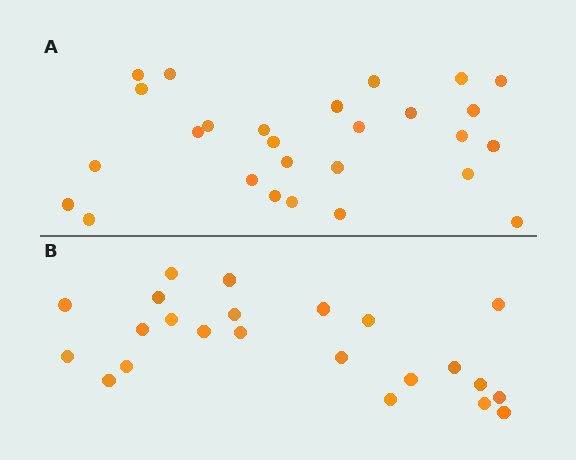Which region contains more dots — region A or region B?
Region A (the top region) has more dots.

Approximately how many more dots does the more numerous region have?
Region A has about 4 more dots than region B.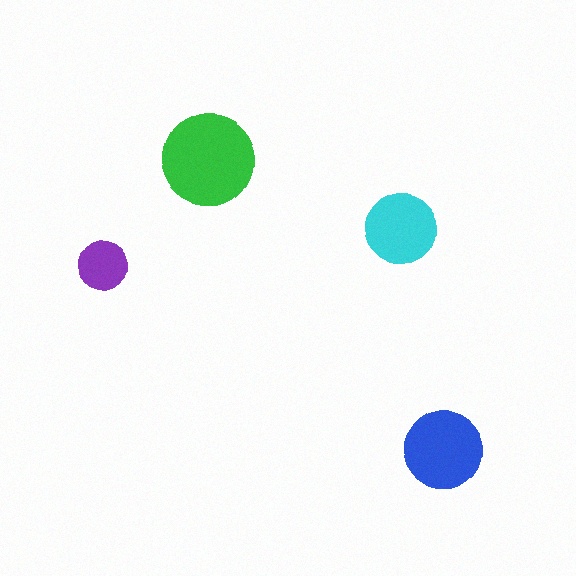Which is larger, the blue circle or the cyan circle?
The blue one.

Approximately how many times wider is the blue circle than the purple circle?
About 1.5 times wider.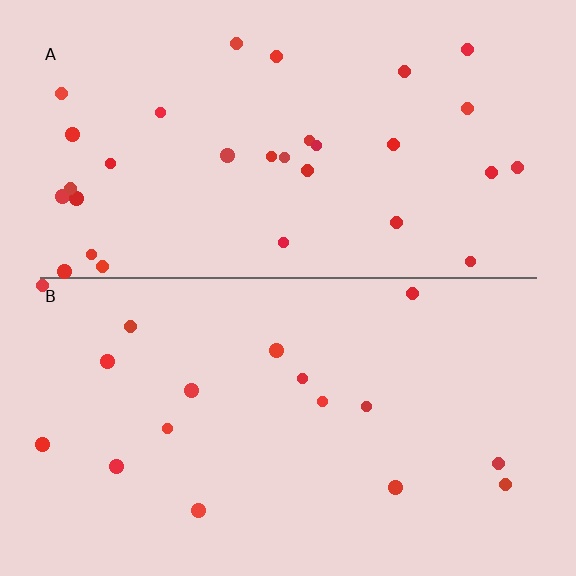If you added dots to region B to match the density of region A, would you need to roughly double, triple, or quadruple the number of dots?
Approximately double.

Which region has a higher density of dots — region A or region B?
A (the top).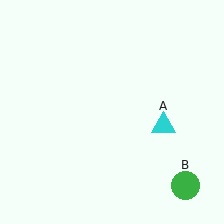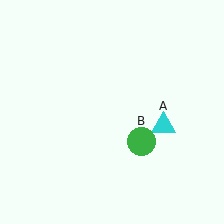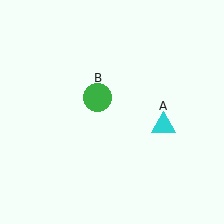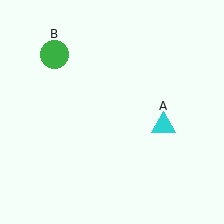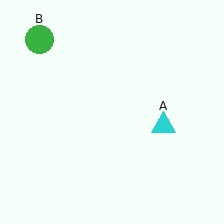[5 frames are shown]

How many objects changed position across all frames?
1 object changed position: green circle (object B).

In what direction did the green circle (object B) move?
The green circle (object B) moved up and to the left.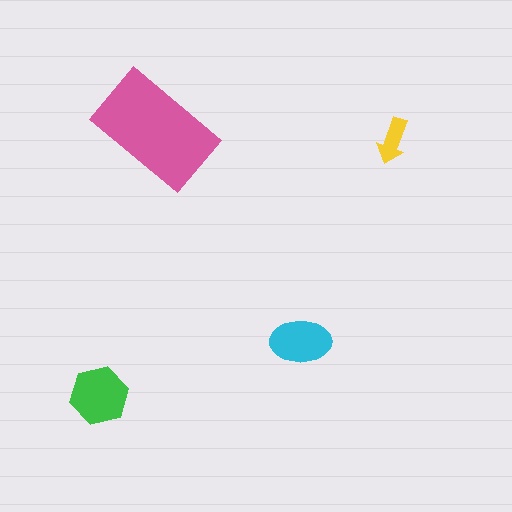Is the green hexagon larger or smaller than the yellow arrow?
Larger.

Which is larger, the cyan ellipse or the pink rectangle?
The pink rectangle.